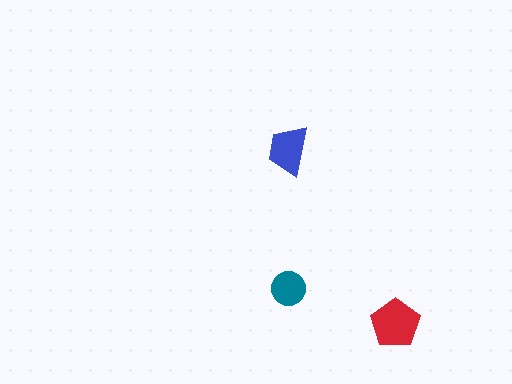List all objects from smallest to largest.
The teal circle, the blue trapezoid, the red pentagon.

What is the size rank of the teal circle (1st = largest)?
3rd.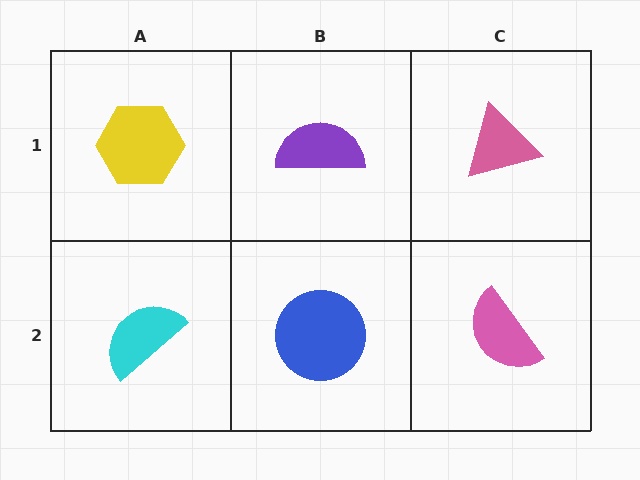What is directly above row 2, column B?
A purple semicircle.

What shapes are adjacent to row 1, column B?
A blue circle (row 2, column B), a yellow hexagon (row 1, column A), a pink triangle (row 1, column C).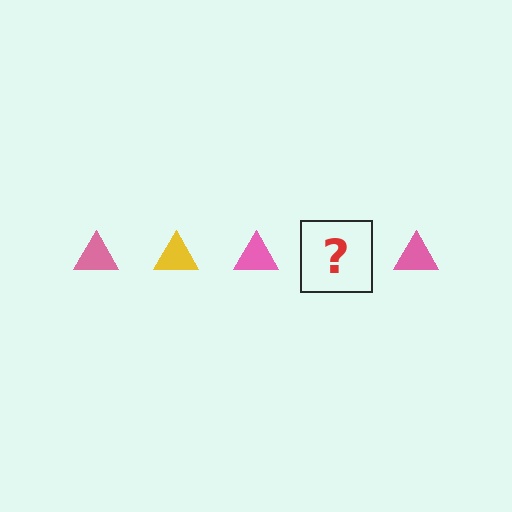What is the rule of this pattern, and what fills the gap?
The rule is that the pattern cycles through pink, yellow triangles. The gap should be filled with a yellow triangle.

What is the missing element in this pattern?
The missing element is a yellow triangle.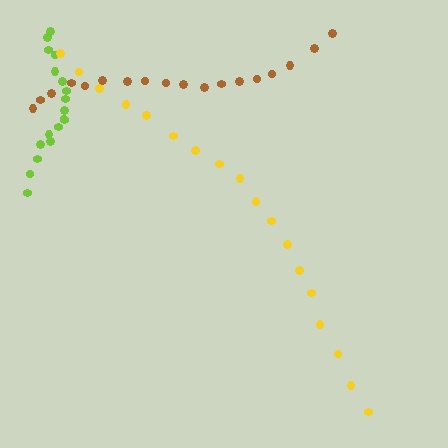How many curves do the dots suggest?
There are 3 distinct paths.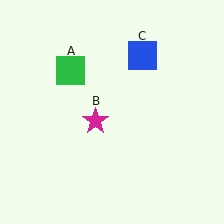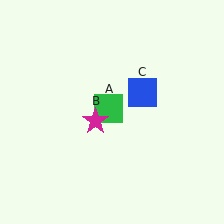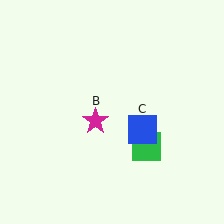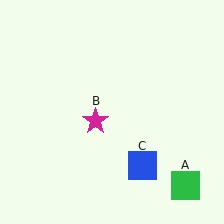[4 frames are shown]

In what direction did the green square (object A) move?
The green square (object A) moved down and to the right.